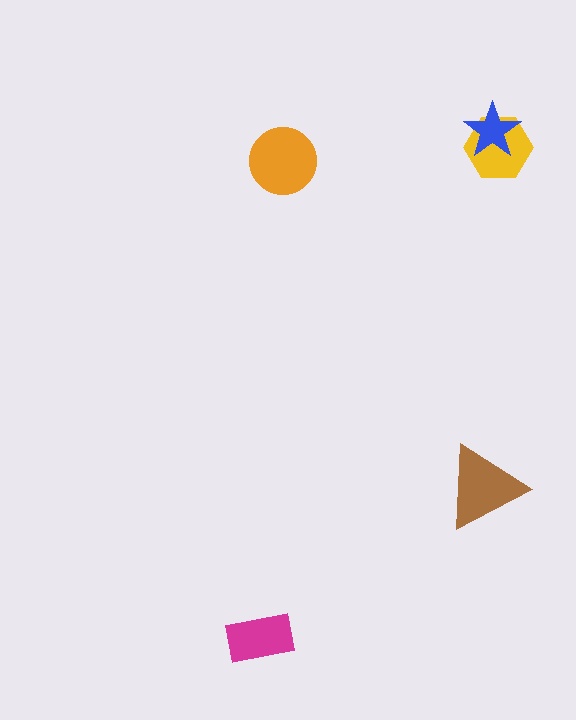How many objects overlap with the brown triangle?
0 objects overlap with the brown triangle.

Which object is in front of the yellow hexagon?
The blue star is in front of the yellow hexagon.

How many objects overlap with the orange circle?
0 objects overlap with the orange circle.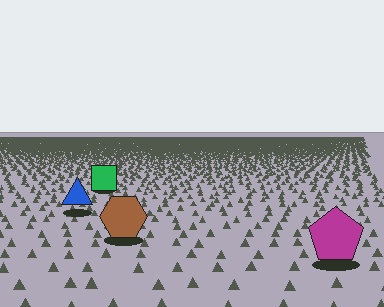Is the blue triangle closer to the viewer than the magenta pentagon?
No. The magenta pentagon is closer — you can tell from the texture gradient: the ground texture is coarser near it.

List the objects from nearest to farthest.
From nearest to farthest: the magenta pentagon, the brown hexagon, the blue triangle, the green square.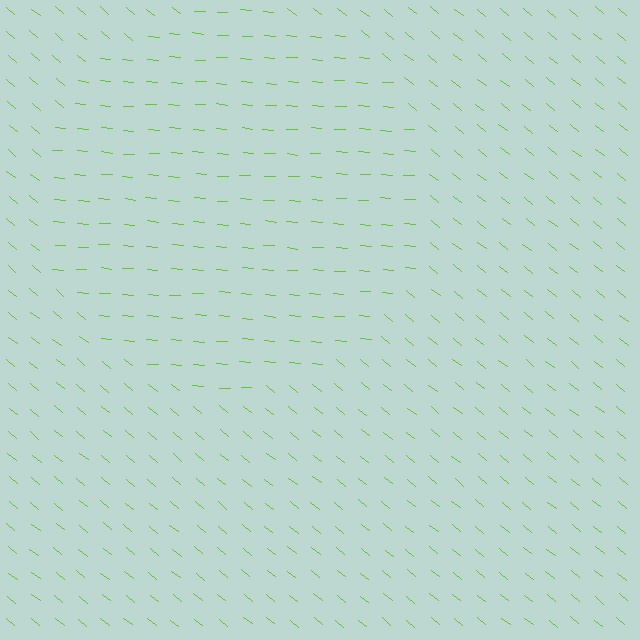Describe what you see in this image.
The image is filled with small lime line segments. A circle region in the image has lines oriented differently from the surrounding lines, creating a visible texture boundary.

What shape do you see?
I see a circle.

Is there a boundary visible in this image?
Yes, there is a texture boundary formed by a change in line orientation.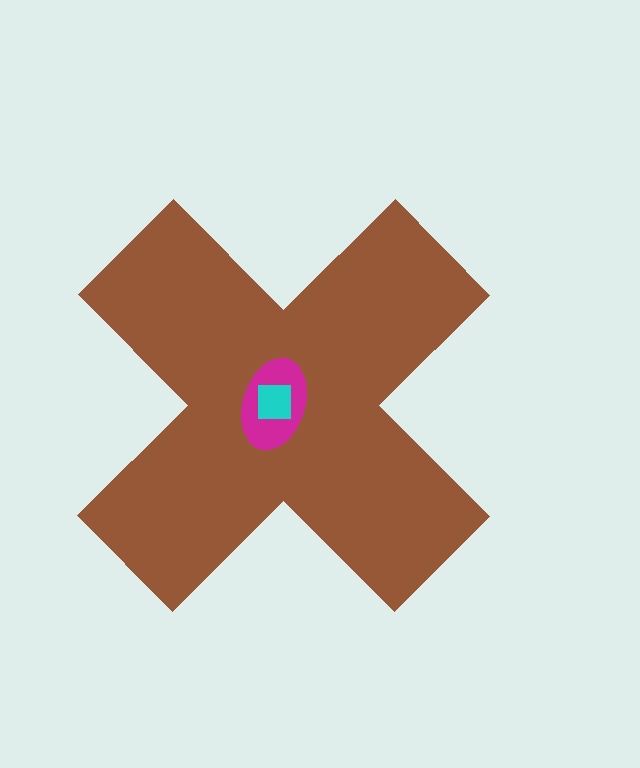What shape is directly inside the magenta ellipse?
The cyan square.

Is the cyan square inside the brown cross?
Yes.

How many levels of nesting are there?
3.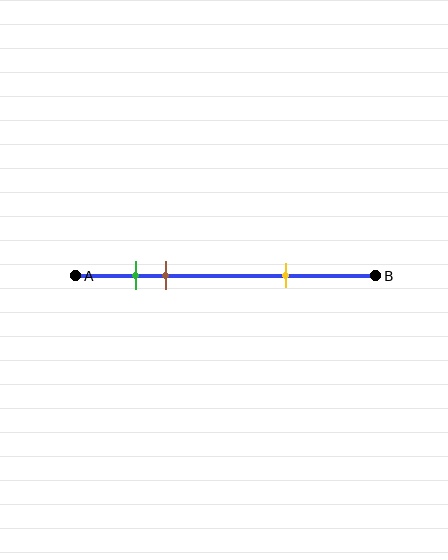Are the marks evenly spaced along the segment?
No, the marks are not evenly spaced.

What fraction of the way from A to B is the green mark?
The green mark is approximately 20% (0.2) of the way from A to B.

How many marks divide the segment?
There are 3 marks dividing the segment.